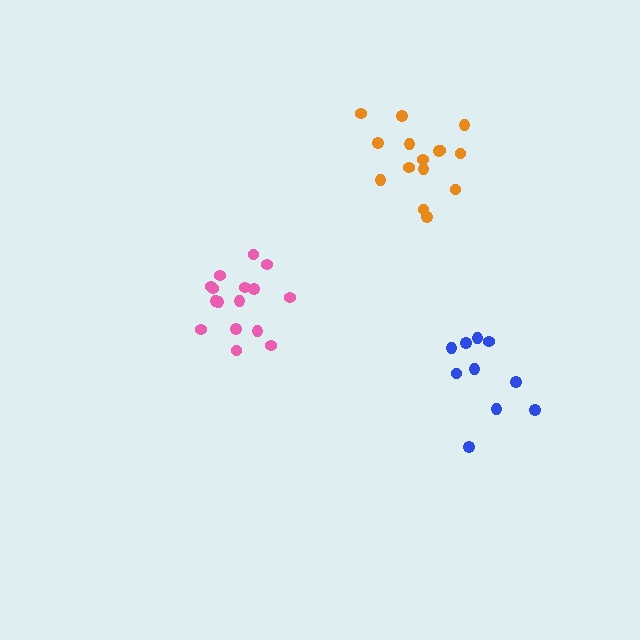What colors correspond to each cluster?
The clusters are colored: blue, pink, orange.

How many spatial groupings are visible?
There are 3 spatial groupings.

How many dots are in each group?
Group 1: 10 dots, Group 2: 16 dots, Group 3: 15 dots (41 total).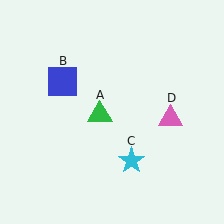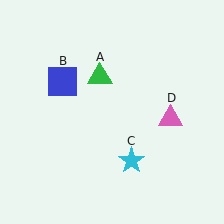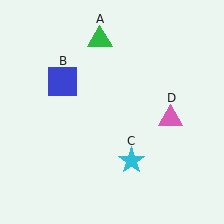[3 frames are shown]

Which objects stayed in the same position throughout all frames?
Blue square (object B) and cyan star (object C) and pink triangle (object D) remained stationary.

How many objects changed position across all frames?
1 object changed position: green triangle (object A).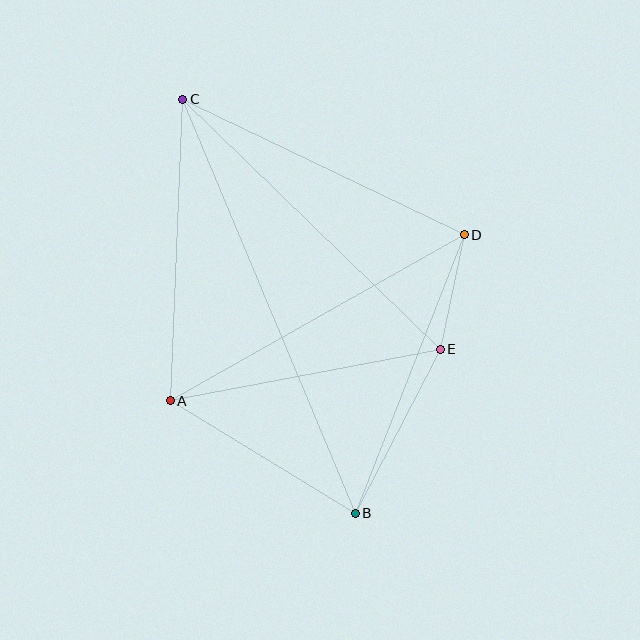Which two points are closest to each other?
Points D and E are closest to each other.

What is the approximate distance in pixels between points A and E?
The distance between A and E is approximately 274 pixels.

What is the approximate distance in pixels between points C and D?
The distance between C and D is approximately 312 pixels.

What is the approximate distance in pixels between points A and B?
The distance between A and B is approximately 217 pixels.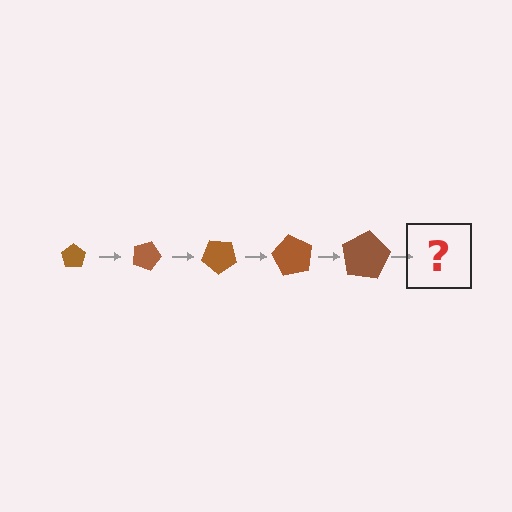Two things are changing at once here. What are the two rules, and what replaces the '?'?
The two rules are that the pentagon grows larger each step and it rotates 20 degrees each step. The '?' should be a pentagon, larger than the previous one and rotated 100 degrees from the start.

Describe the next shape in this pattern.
It should be a pentagon, larger than the previous one and rotated 100 degrees from the start.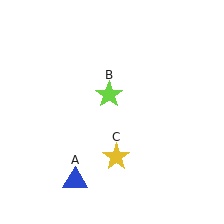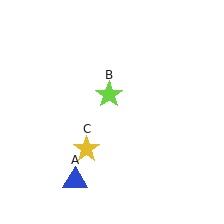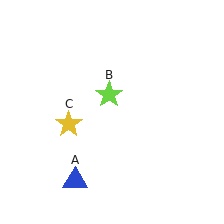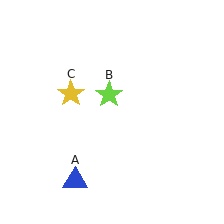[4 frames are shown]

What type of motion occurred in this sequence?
The yellow star (object C) rotated clockwise around the center of the scene.